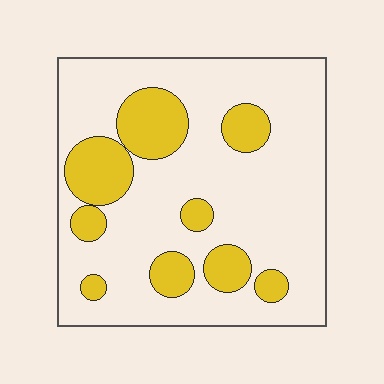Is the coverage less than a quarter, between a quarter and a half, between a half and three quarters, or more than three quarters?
Less than a quarter.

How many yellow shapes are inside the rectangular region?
9.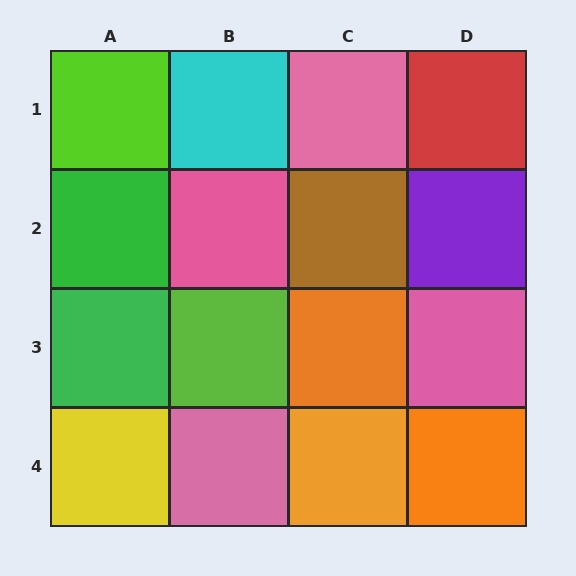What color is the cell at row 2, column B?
Pink.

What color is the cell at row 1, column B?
Cyan.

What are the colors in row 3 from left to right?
Green, lime, orange, pink.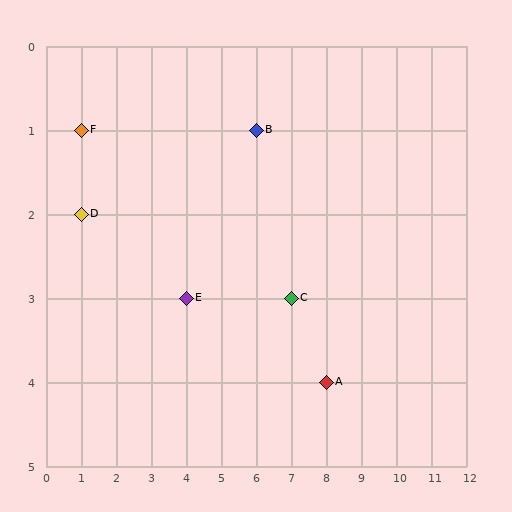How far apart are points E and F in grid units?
Points E and F are 3 columns and 2 rows apart (about 3.6 grid units diagonally).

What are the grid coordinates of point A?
Point A is at grid coordinates (8, 4).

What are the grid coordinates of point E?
Point E is at grid coordinates (4, 3).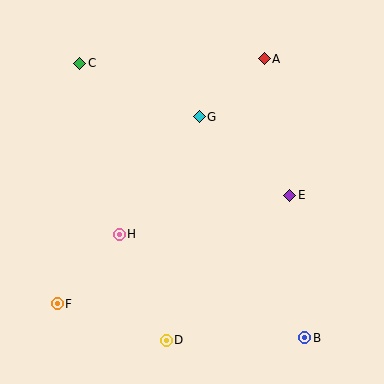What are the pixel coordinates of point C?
Point C is at (80, 63).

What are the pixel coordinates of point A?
Point A is at (264, 59).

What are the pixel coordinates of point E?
Point E is at (290, 195).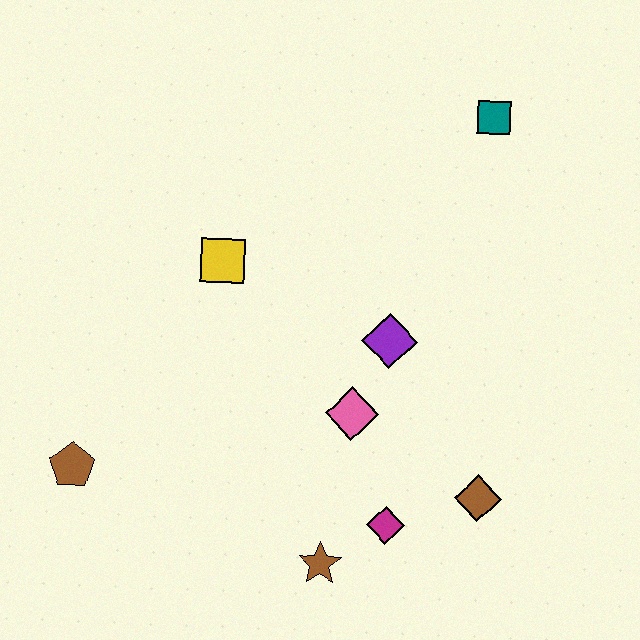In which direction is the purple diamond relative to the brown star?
The purple diamond is above the brown star.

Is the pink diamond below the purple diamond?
Yes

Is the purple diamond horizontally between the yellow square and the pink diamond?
No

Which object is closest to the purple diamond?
The pink diamond is closest to the purple diamond.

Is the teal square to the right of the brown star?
Yes